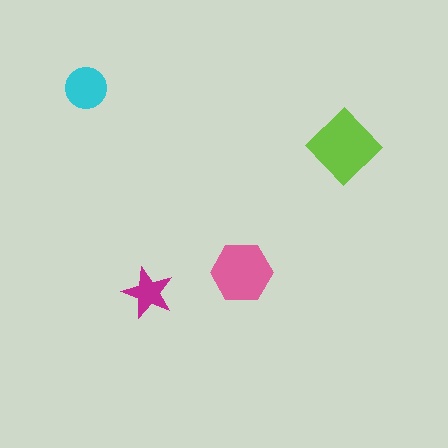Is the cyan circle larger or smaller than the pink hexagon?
Smaller.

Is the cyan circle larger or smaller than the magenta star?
Larger.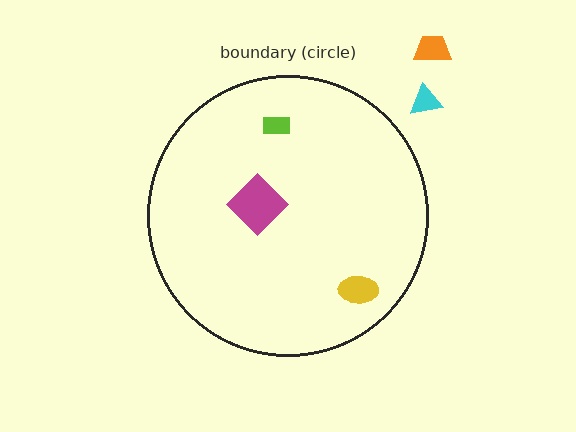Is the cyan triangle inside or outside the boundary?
Outside.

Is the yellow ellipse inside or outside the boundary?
Inside.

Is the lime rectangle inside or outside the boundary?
Inside.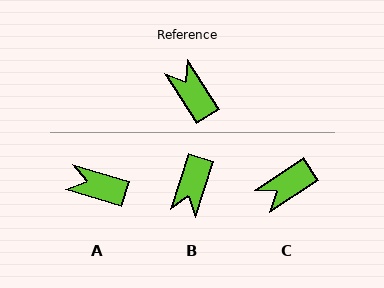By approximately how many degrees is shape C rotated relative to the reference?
Approximately 91 degrees counter-clockwise.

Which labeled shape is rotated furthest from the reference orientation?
B, about 130 degrees away.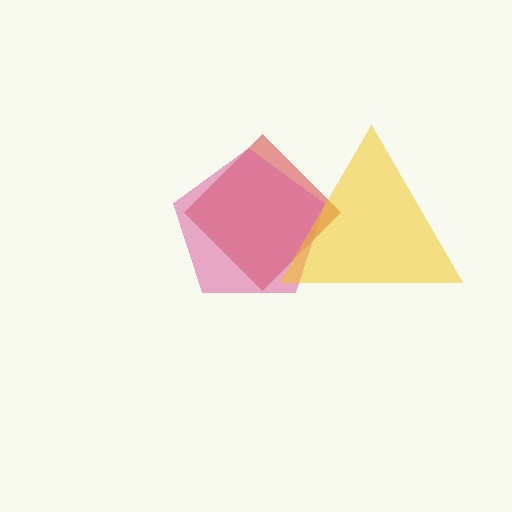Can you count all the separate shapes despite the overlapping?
Yes, there are 3 separate shapes.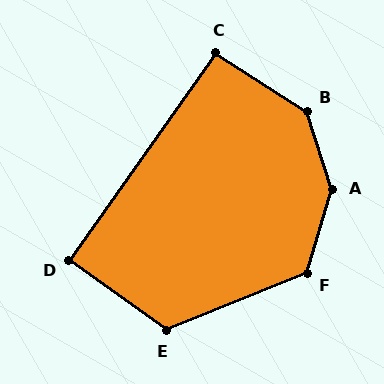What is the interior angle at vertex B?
Approximately 140 degrees (obtuse).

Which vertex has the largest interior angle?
A, at approximately 145 degrees.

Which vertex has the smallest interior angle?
D, at approximately 90 degrees.